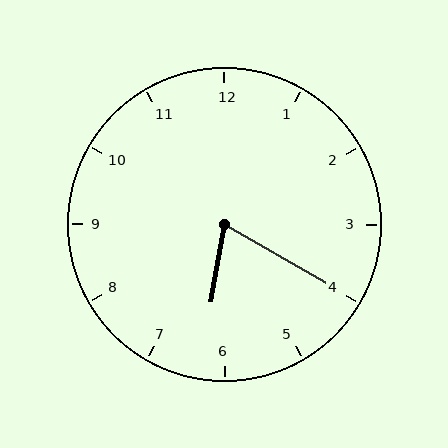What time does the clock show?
6:20.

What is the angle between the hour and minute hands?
Approximately 70 degrees.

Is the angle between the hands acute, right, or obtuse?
It is acute.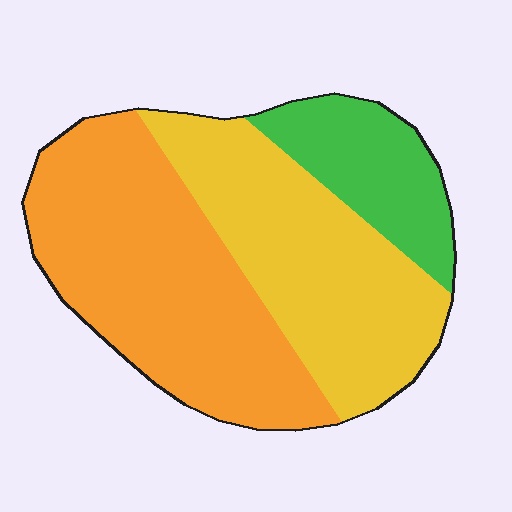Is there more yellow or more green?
Yellow.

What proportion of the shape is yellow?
Yellow takes up about three eighths (3/8) of the shape.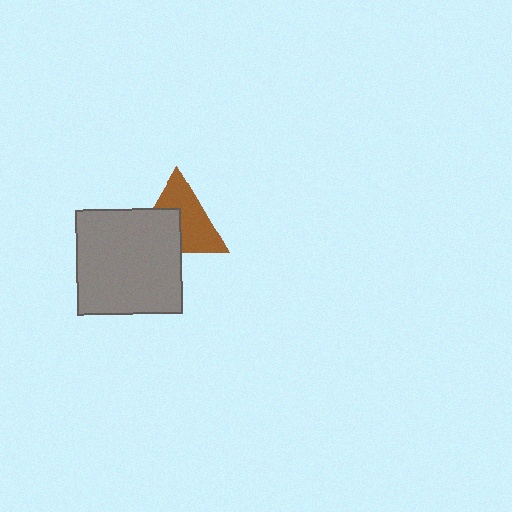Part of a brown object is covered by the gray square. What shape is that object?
It is a triangle.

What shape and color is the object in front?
The object in front is a gray square.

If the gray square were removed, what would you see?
You would see the complete brown triangle.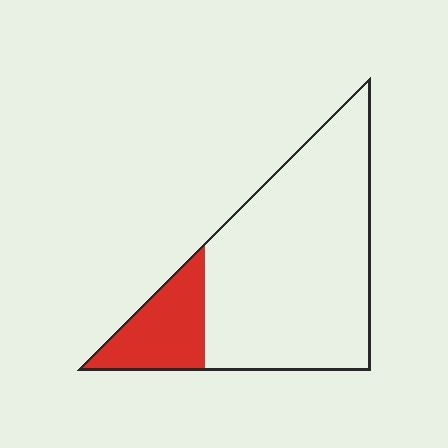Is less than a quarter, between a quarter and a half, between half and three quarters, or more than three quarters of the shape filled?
Less than a quarter.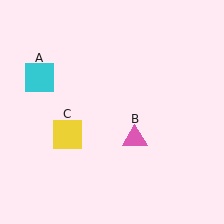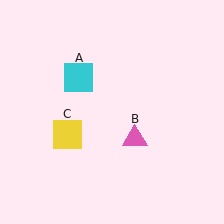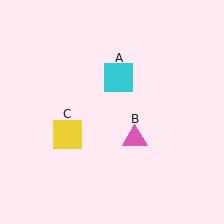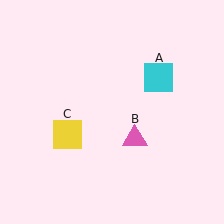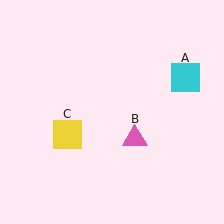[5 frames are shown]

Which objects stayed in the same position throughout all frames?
Pink triangle (object B) and yellow square (object C) remained stationary.